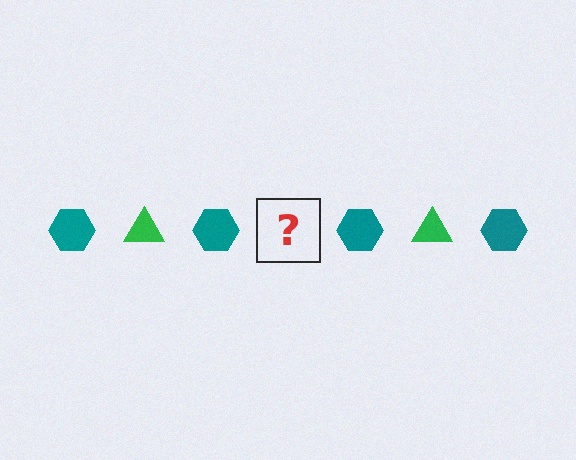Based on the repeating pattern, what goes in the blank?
The blank should be a green triangle.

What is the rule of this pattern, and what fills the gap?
The rule is that the pattern alternates between teal hexagon and green triangle. The gap should be filled with a green triangle.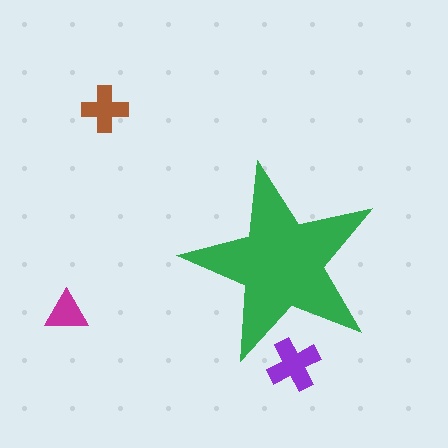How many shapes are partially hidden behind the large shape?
1 shape is partially hidden.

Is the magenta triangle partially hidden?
No, the magenta triangle is fully visible.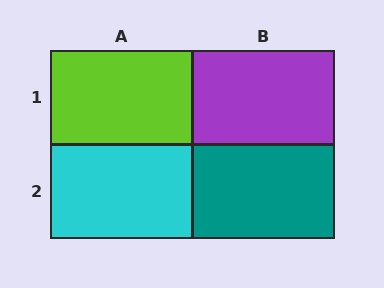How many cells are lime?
1 cell is lime.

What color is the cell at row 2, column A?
Cyan.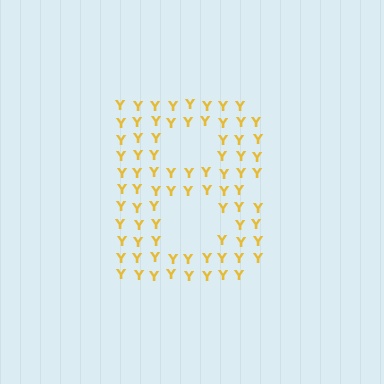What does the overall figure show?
The overall figure shows the letter B.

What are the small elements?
The small elements are letter Y's.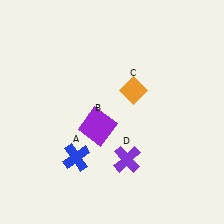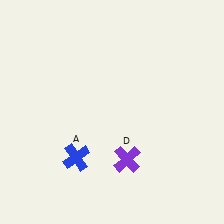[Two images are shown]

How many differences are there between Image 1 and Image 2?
There are 2 differences between the two images.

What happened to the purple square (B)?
The purple square (B) was removed in Image 2. It was in the bottom-left area of Image 1.